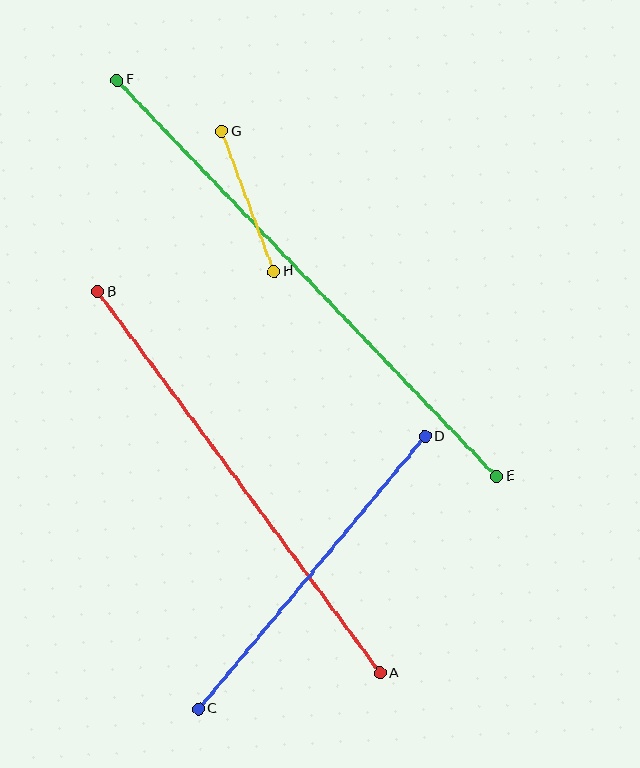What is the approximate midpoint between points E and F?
The midpoint is at approximately (307, 278) pixels.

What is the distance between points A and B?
The distance is approximately 474 pixels.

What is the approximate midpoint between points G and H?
The midpoint is at approximately (248, 201) pixels.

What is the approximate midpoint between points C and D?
The midpoint is at approximately (312, 573) pixels.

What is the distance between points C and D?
The distance is approximately 354 pixels.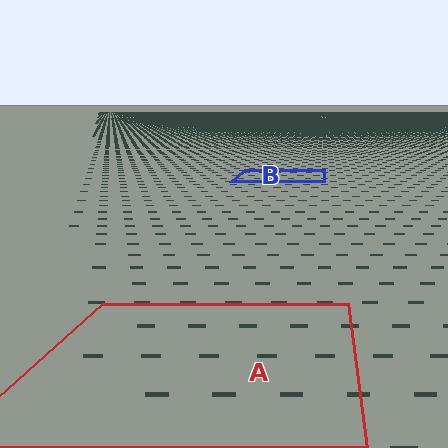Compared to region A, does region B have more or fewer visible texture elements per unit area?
Region B has more texture elements per unit area — they are packed more densely because it is farther away.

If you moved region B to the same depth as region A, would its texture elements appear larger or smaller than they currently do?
They would appear larger. At a closer depth, the same texture elements are projected at a bigger on-screen size.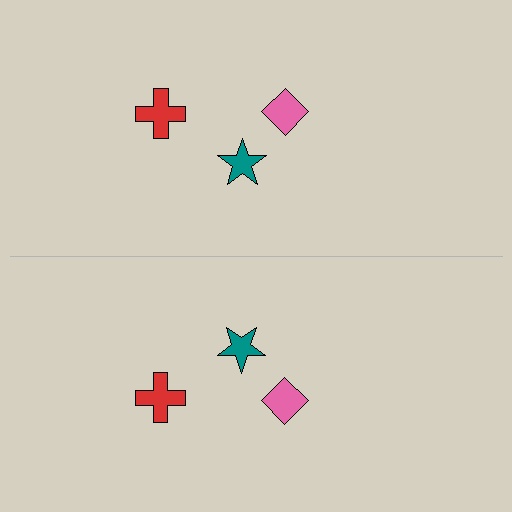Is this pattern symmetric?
Yes, this pattern has bilateral (reflection) symmetry.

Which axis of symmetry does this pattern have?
The pattern has a horizontal axis of symmetry running through the center of the image.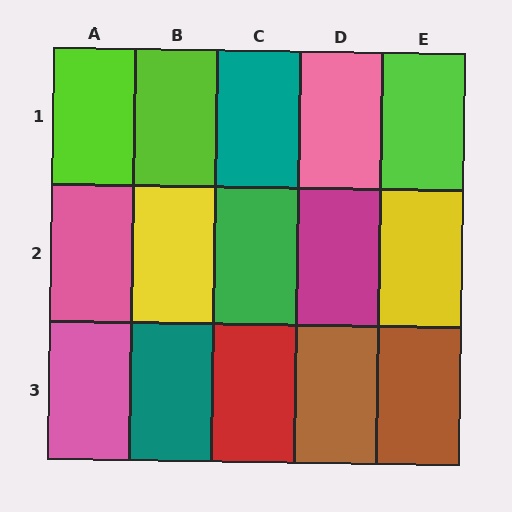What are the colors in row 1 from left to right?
Lime, lime, teal, pink, lime.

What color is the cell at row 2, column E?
Yellow.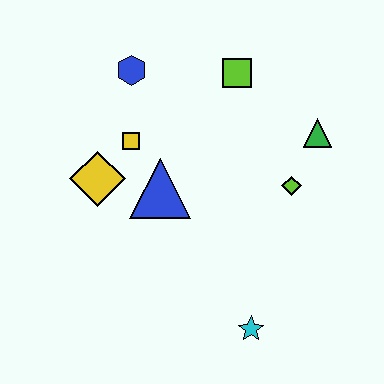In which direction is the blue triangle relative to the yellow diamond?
The blue triangle is to the right of the yellow diamond.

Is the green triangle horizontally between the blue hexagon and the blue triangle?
No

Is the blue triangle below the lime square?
Yes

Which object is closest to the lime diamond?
The green triangle is closest to the lime diamond.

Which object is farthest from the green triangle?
The yellow diamond is farthest from the green triangle.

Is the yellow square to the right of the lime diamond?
No